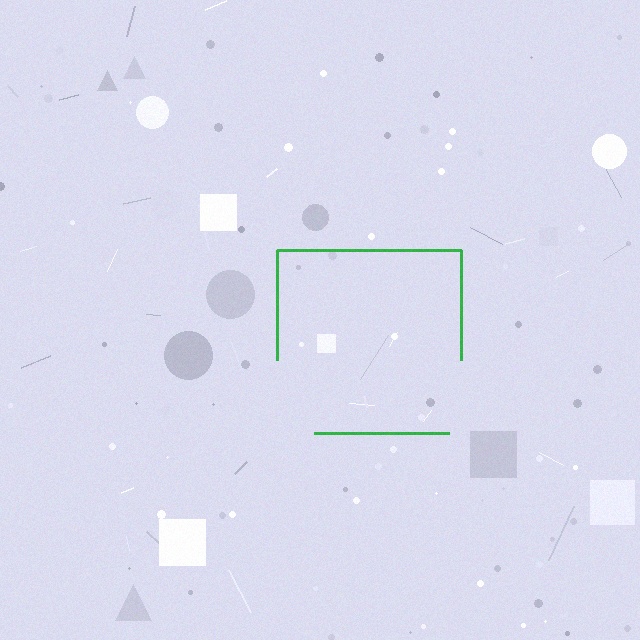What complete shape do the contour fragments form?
The contour fragments form a square.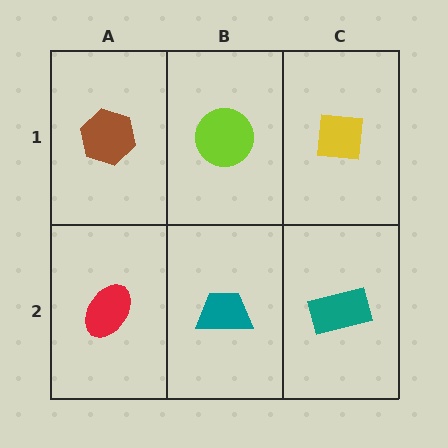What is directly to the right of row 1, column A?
A lime circle.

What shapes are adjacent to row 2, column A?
A brown hexagon (row 1, column A), a teal trapezoid (row 2, column B).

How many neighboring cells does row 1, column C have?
2.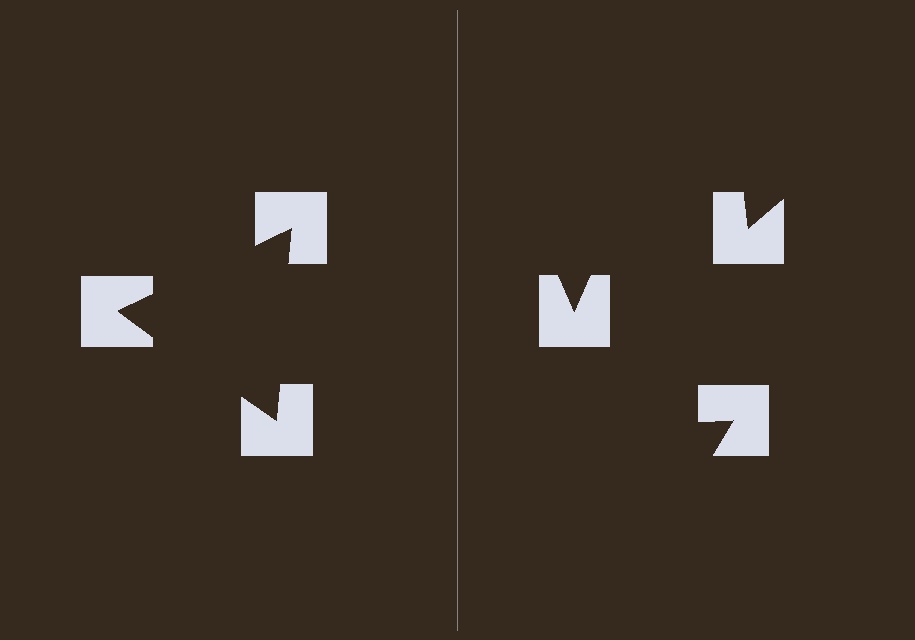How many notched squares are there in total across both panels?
6 — 3 on each side.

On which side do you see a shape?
An illusory triangle appears on the left side. On the right side the wedge cuts are rotated, so no coherent shape forms.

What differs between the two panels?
The notched squares are positioned identically on both sides; only the wedge orientations differ. On the left they align to a triangle; on the right they are misaligned.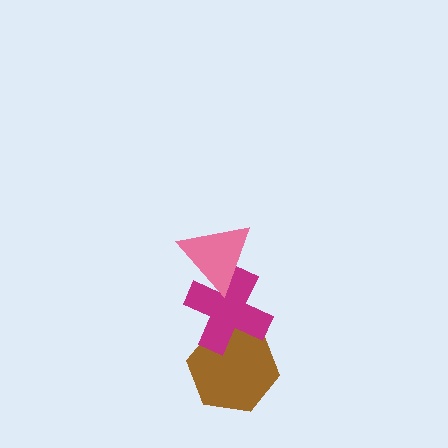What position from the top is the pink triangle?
The pink triangle is 1st from the top.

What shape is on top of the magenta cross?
The pink triangle is on top of the magenta cross.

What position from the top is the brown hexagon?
The brown hexagon is 3rd from the top.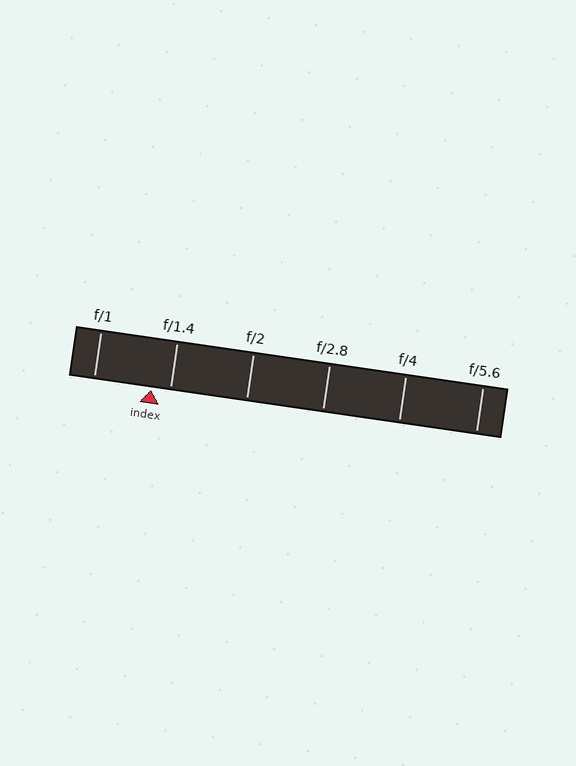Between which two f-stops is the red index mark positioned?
The index mark is between f/1 and f/1.4.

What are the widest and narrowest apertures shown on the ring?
The widest aperture shown is f/1 and the narrowest is f/5.6.